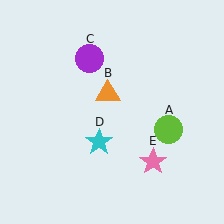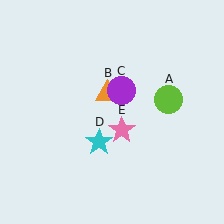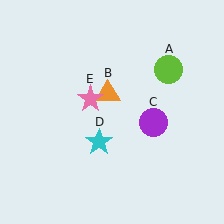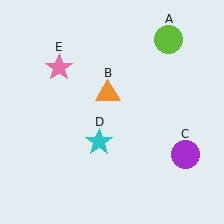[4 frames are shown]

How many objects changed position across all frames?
3 objects changed position: lime circle (object A), purple circle (object C), pink star (object E).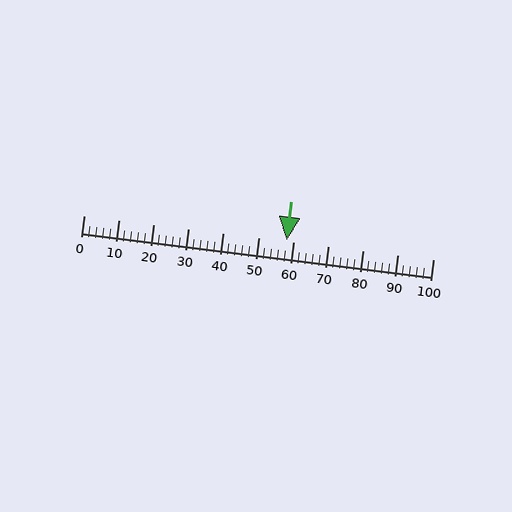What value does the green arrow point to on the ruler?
The green arrow points to approximately 58.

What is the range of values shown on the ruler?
The ruler shows values from 0 to 100.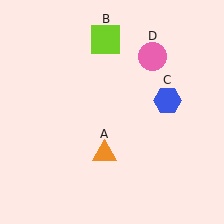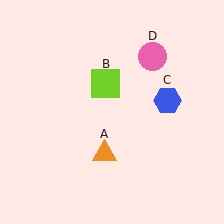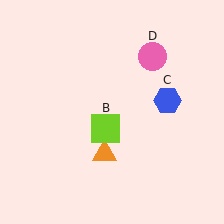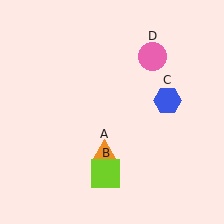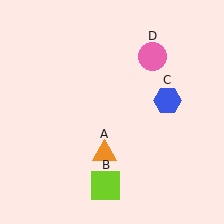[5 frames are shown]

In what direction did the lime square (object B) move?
The lime square (object B) moved down.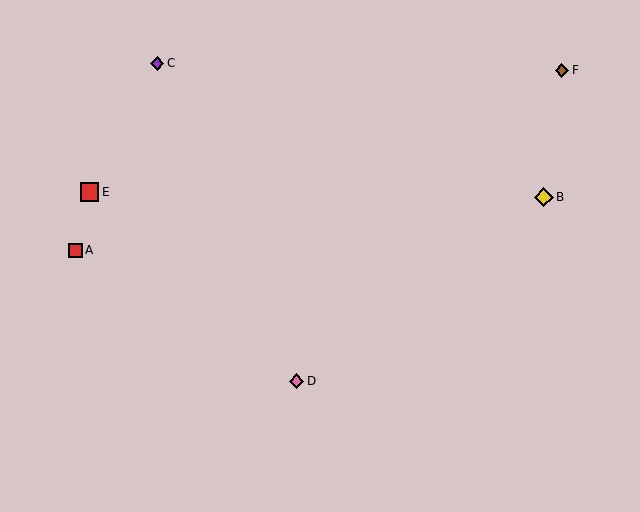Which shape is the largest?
The yellow diamond (labeled B) is the largest.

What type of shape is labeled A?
Shape A is a red square.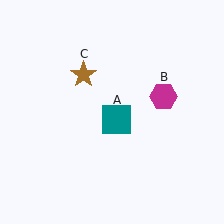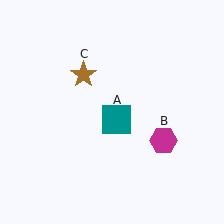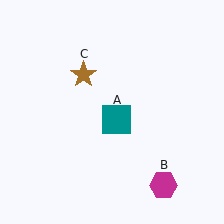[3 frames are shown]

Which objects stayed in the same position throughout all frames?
Teal square (object A) and brown star (object C) remained stationary.